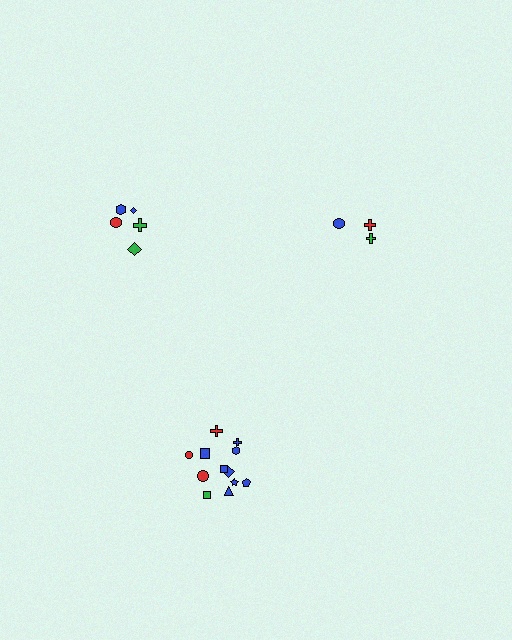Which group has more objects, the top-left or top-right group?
The top-left group.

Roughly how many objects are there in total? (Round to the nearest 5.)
Roughly 20 objects in total.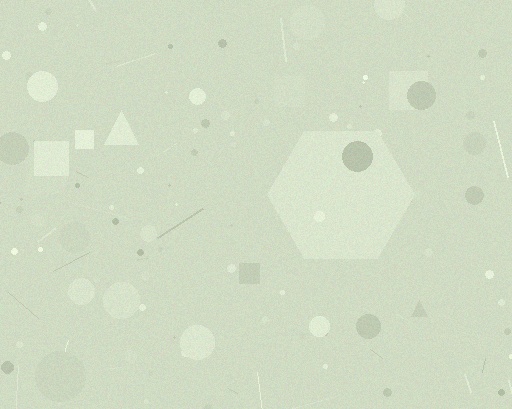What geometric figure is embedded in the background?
A hexagon is embedded in the background.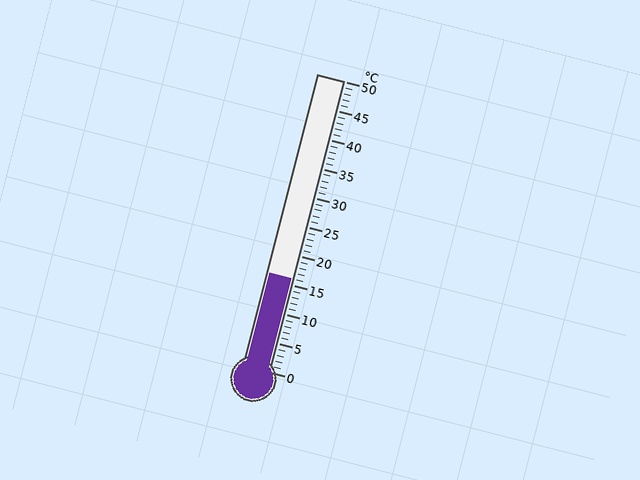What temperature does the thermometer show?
The thermometer shows approximately 16°C.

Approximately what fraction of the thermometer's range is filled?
The thermometer is filled to approximately 30% of its range.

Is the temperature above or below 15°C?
The temperature is above 15°C.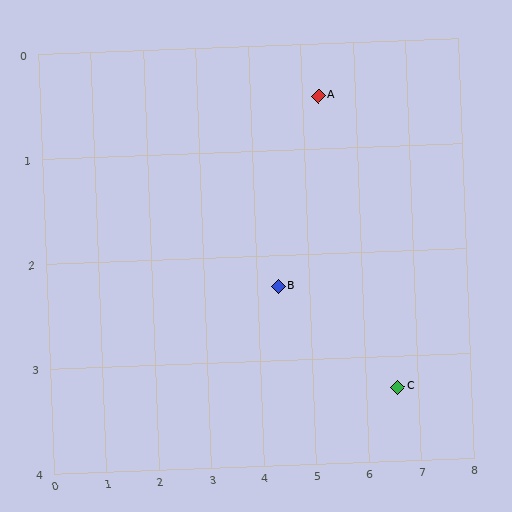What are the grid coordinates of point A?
Point A is at approximately (5.3, 0.5).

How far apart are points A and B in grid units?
Points A and B are about 2.0 grid units apart.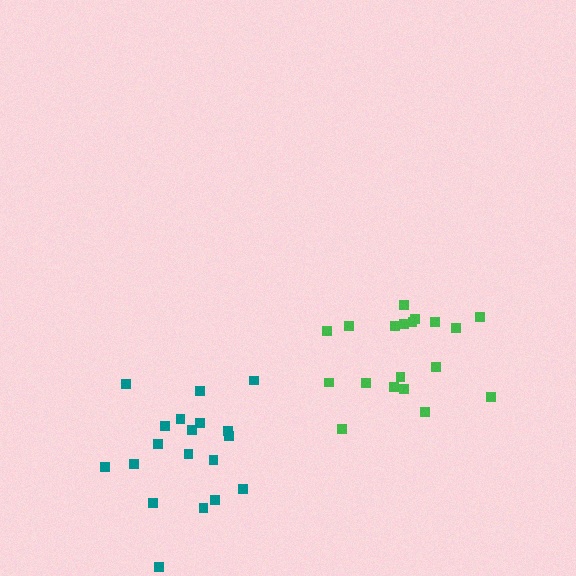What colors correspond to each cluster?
The clusters are colored: green, teal.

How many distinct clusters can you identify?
There are 2 distinct clusters.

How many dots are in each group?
Group 1: 19 dots, Group 2: 19 dots (38 total).